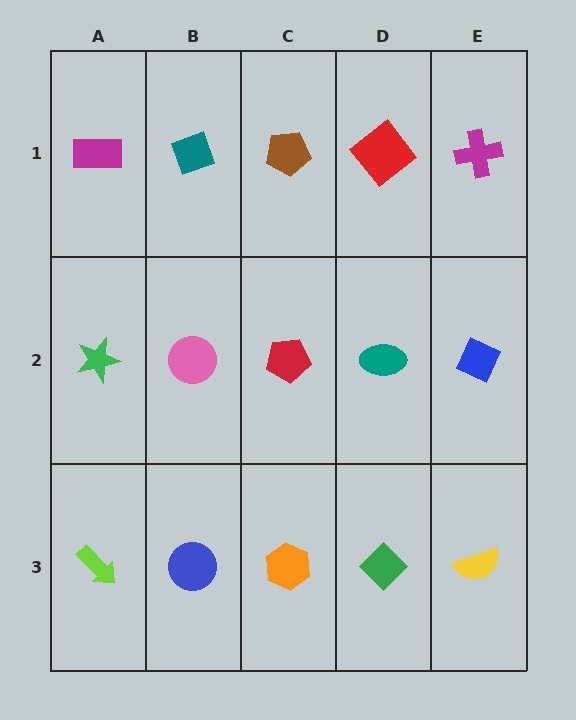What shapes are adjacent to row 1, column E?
A blue diamond (row 2, column E), a red diamond (row 1, column D).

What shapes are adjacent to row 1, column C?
A red pentagon (row 2, column C), a teal diamond (row 1, column B), a red diamond (row 1, column D).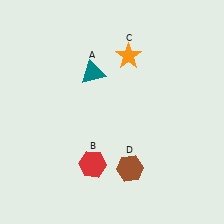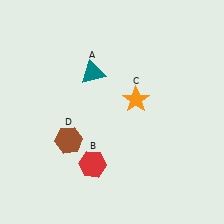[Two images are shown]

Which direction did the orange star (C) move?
The orange star (C) moved down.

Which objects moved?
The objects that moved are: the orange star (C), the brown hexagon (D).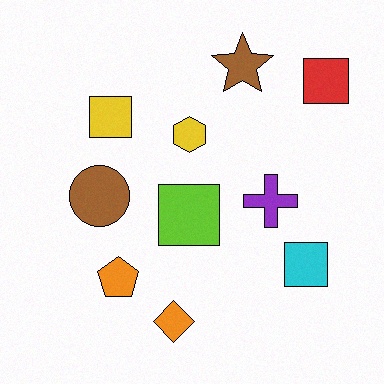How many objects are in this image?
There are 10 objects.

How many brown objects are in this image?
There are 2 brown objects.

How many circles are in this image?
There is 1 circle.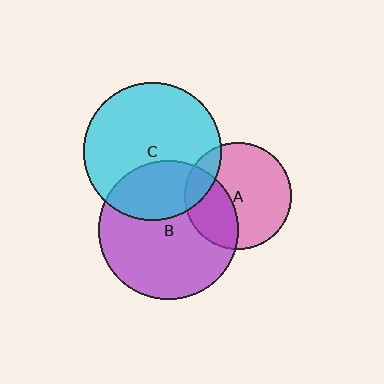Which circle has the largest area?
Circle B (purple).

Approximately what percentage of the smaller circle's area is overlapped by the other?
Approximately 30%.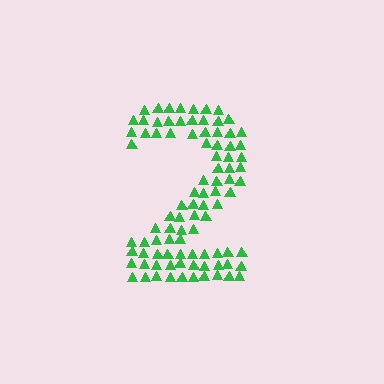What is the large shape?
The large shape is the digit 2.